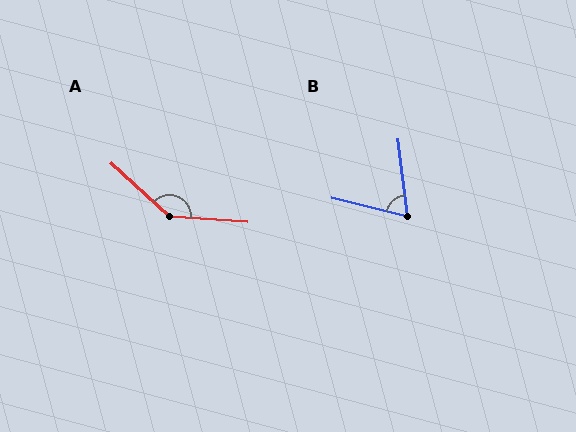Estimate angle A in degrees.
Approximately 142 degrees.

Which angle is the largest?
A, at approximately 142 degrees.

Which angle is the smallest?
B, at approximately 69 degrees.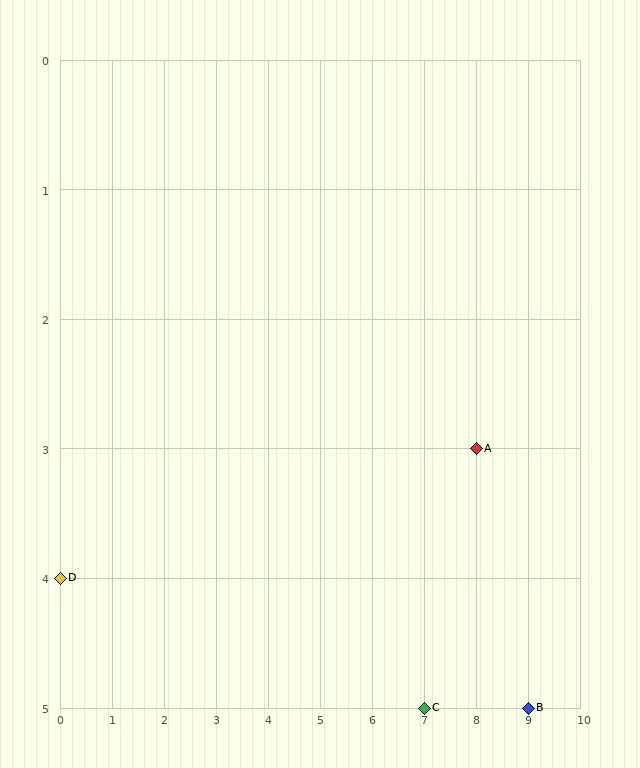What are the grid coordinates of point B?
Point B is at grid coordinates (9, 5).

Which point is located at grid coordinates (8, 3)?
Point A is at (8, 3).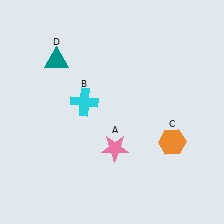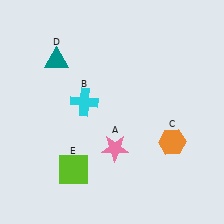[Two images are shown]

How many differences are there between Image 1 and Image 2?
There is 1 difference between the two images.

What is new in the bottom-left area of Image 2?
A lime square (E) was added in the bottom-left area of Image 2.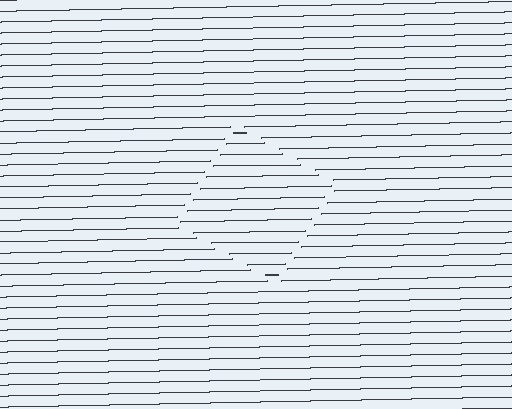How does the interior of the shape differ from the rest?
The interior of the shape contains the same grating, shifted by half a period — the contour is defined by the phase discontinuity where line-ends from the inner and outer gratings abut.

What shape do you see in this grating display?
An illusory square. The interior of the shape contains the same grating, shifted by half a period — the contour is defined by the phase discontinuity where line-ends from the inner and outer gratings abut.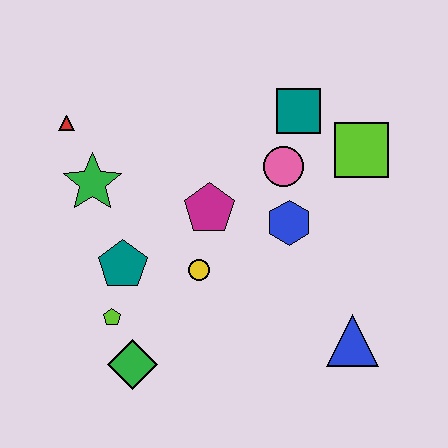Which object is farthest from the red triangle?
The blue triangle is farthest from the red triangle.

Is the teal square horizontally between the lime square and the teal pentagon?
Yes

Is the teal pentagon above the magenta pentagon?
No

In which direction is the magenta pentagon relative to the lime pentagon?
The magenta pentagon is above the lime pentagon.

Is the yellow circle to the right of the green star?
Yes